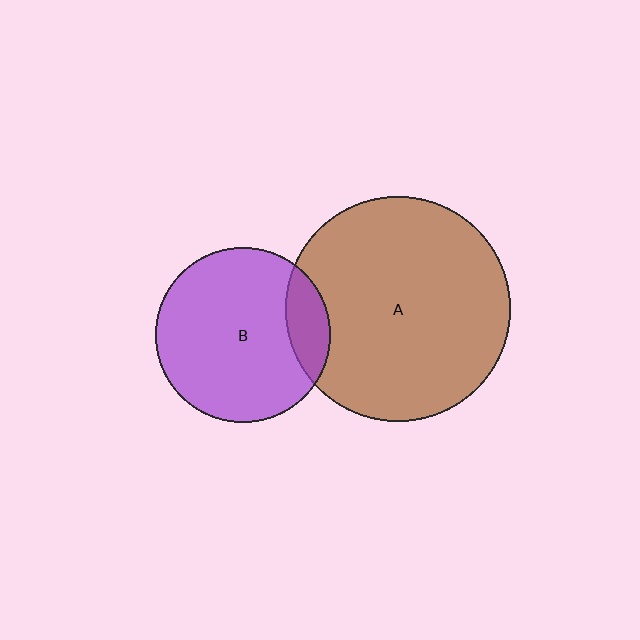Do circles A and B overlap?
Yes.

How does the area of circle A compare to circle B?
Approximately 1.7 times.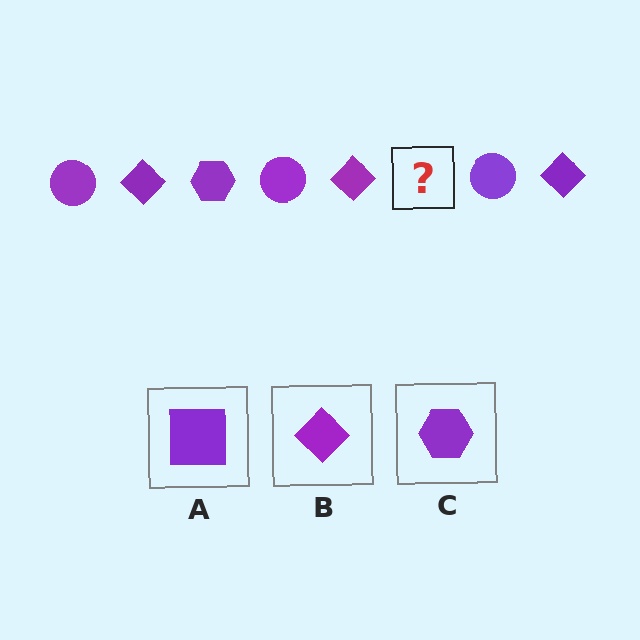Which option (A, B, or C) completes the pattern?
C.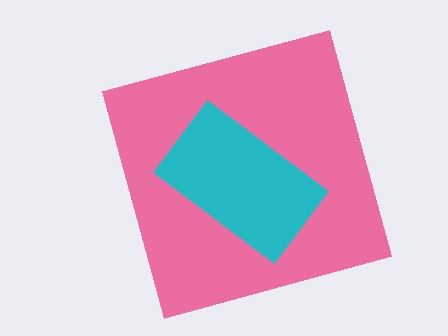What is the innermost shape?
The cyan rectangle.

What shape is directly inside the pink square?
The cyan rectangle.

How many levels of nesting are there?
2.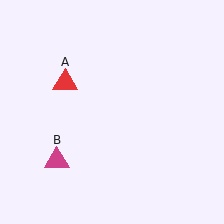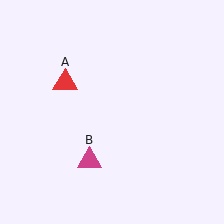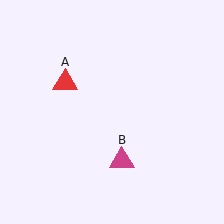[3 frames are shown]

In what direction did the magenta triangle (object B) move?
The magenta triangle (object B) moved right.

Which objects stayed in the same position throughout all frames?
Red triangle (object A) remained stationary.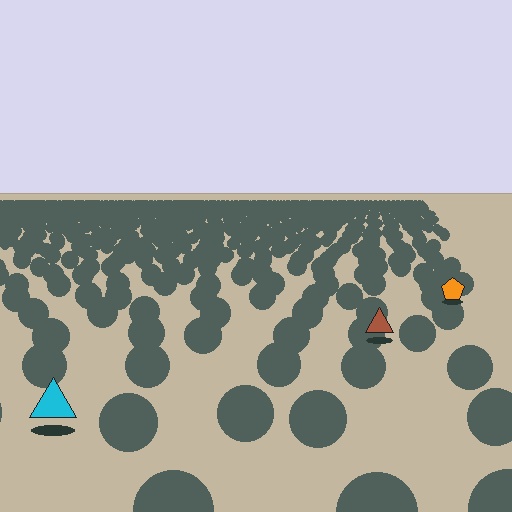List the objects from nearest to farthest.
From nearest to farthest: the cyan triangle, the brown triangle, the orange pentagon.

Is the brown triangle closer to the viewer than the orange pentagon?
Yes. The brown triangle is closer — you can tell from the texture gradient: the ground texture is coarser near it.